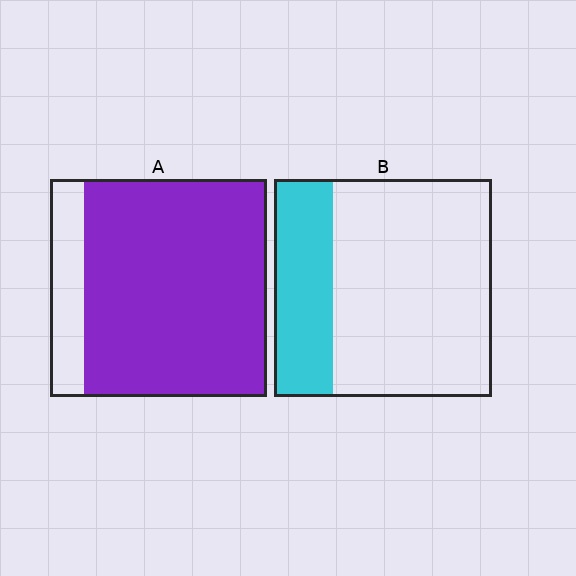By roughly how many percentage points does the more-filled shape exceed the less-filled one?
By roughly 55 percentage points (A over B).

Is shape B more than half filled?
No.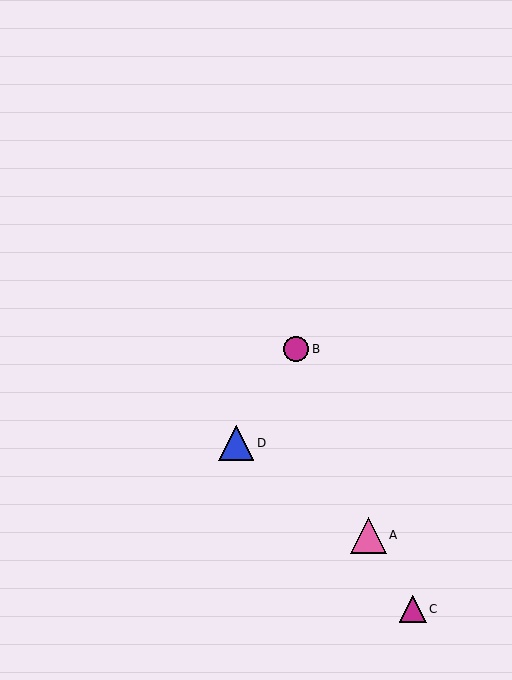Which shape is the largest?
The pink triangle (labeled A) is the largest.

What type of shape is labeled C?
Shape C is a magenta triangle.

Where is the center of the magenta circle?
The center of the magenta circle is at (296, 349).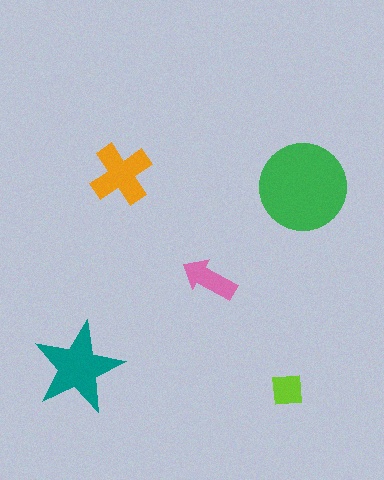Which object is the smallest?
The lime square.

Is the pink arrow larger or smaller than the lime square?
Larger.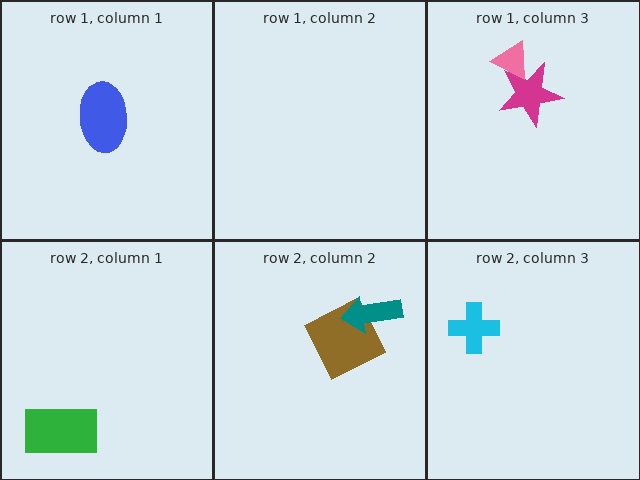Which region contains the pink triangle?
The row 1, column 3 region.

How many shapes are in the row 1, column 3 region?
2.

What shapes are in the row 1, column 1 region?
The blue ellipse.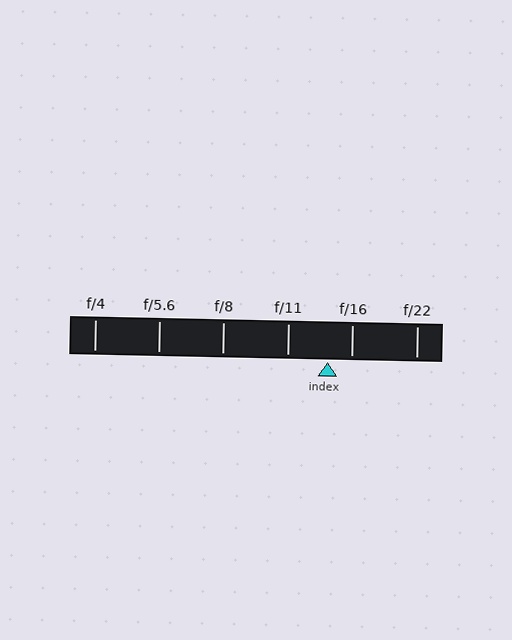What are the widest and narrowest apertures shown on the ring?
The widest aperture shown is f/4 and the narrowest is f/22.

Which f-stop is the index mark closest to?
The index mark is closest to f/16.